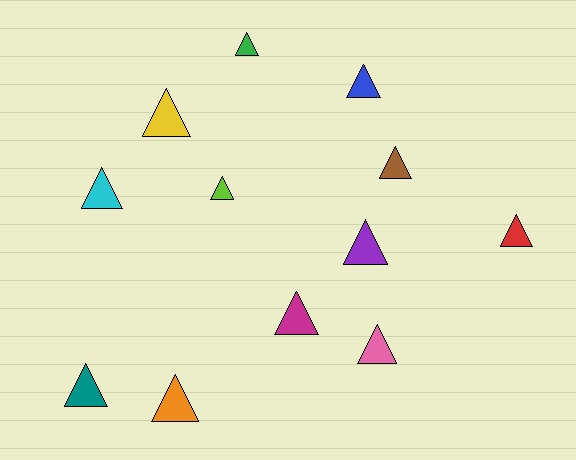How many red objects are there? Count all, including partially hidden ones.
There is 1 red object.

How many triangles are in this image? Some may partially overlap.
There are 12 triangles.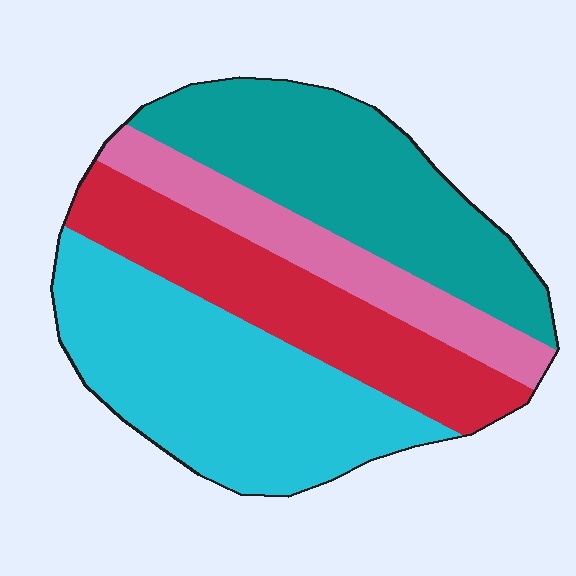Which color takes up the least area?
Pink, at roughly 15%.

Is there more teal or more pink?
Teal.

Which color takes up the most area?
Cyan, at roughly 35%.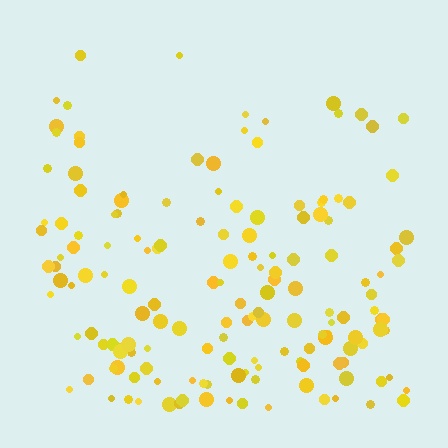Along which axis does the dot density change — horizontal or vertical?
Vertical.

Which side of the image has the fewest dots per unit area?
The top.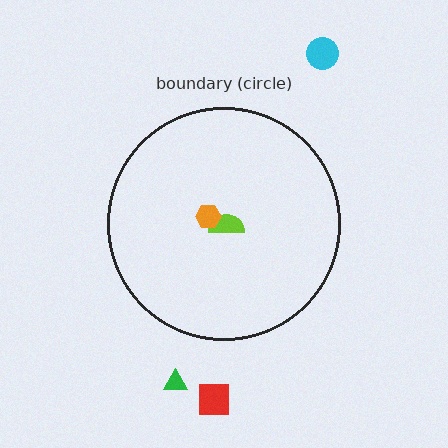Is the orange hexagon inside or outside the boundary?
Inside.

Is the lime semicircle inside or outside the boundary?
Inside.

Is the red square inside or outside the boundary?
Outside.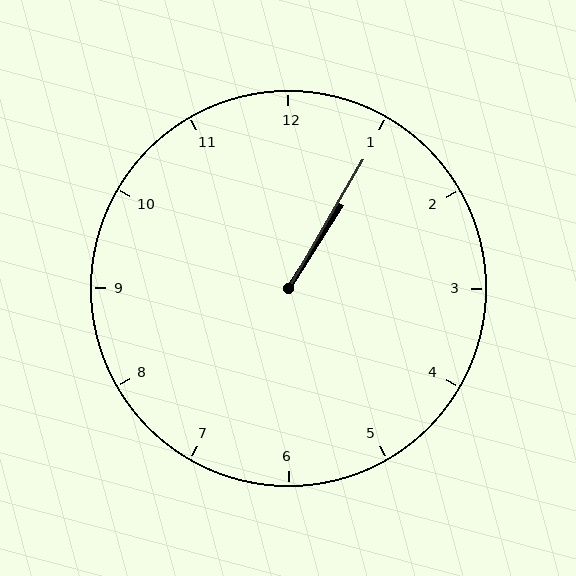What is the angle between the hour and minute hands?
Approximately 2 degrees.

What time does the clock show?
1:05.